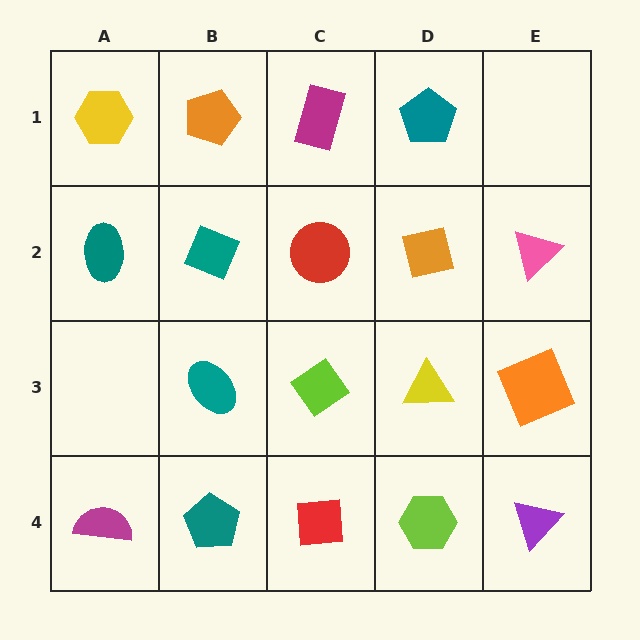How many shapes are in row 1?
4 shapes.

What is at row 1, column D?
A teal pentagon.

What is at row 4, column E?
A purple triangle.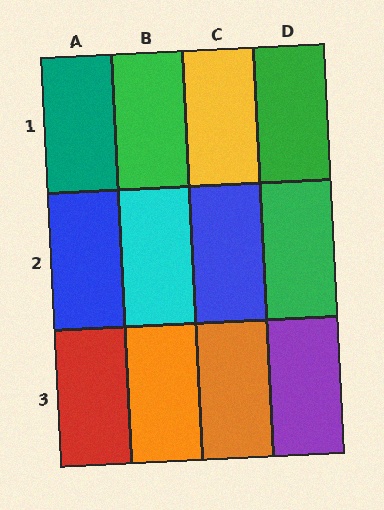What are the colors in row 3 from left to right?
Red, orange, orange, purple.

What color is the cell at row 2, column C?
Blue.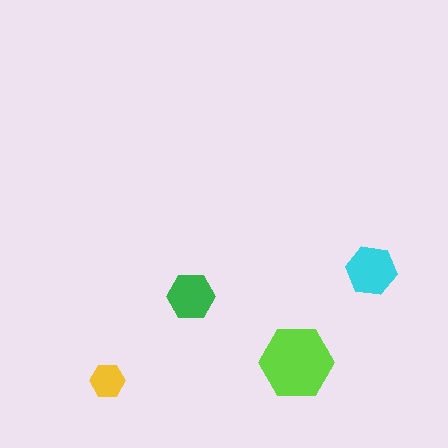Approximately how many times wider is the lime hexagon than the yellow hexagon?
About 2 times wider.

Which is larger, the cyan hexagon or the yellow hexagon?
The cyan one.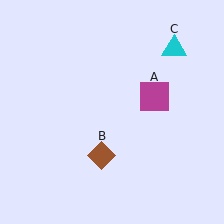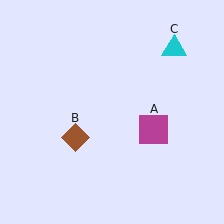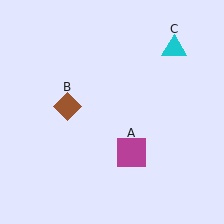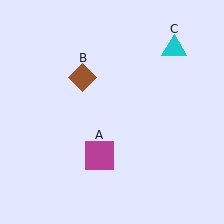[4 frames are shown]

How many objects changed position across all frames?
2 objects changed position: magenta square (object A), brown diamond (object B).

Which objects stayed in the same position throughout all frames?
Cyan triangle (object C) remained stationary.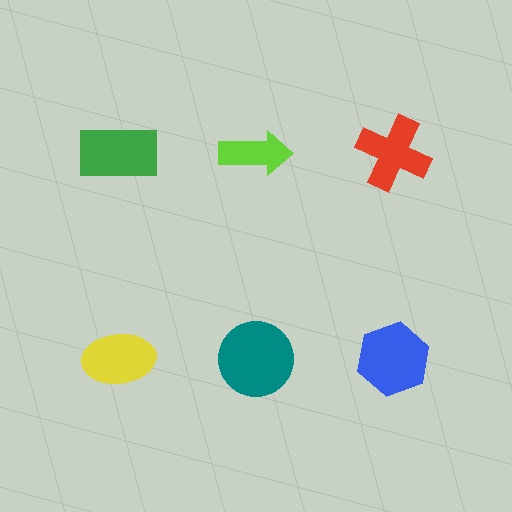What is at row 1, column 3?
A red cross.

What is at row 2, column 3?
A blue hexagon.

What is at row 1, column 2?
A lime arrow.